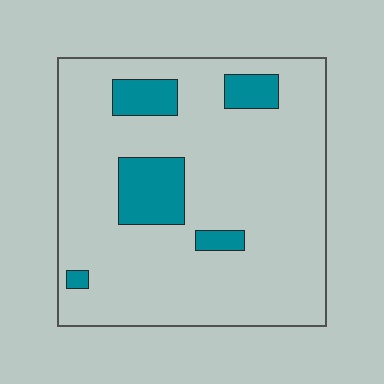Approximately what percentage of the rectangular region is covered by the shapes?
Approximately 15%.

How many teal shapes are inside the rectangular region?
5.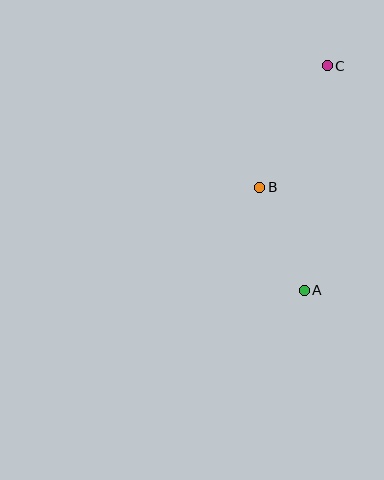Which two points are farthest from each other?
Points A and C are farthest from each other.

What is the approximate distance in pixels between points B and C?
The distance between B and C is approximately 139 pixels.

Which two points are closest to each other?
Points A and B are closest to each other.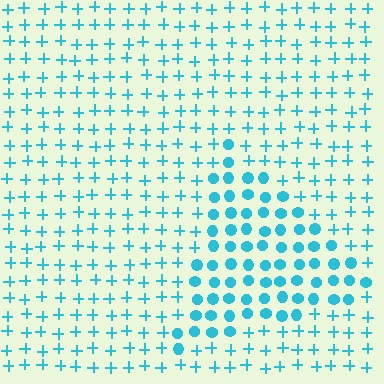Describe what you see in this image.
The image is filled with small cyan elements arranged in a uniform grid. A triangle-shaped region contains circles, while the surrounding area contains plus signs. The boundary is defined purely by the change in element shape.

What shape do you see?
I see a triangle.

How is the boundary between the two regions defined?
The boundary is defined by a change in element shape: circles inside vs. plus signs outside. All elements share the same color and spacing.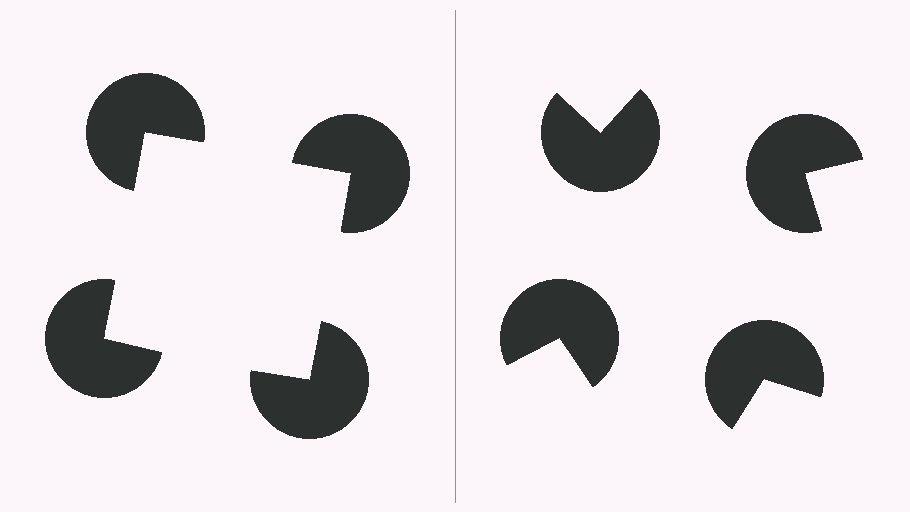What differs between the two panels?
The pac-man discs are positioned identically on both sides; only the wedge orientations differ. On the left they align to a square; on the right they are misaligned.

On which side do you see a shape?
An illusory square appears on the left side. On the right side the wedge cuts are rotated, so no coherent shape forms.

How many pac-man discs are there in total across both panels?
8 — 4 on each side.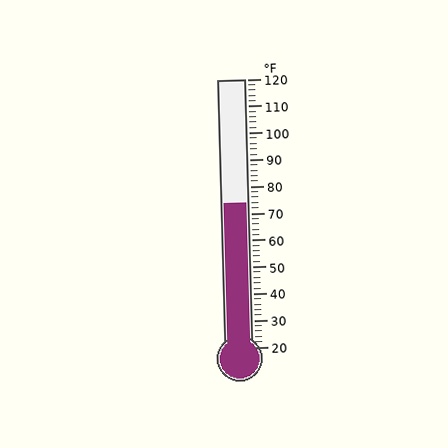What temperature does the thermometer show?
The thermometer shows approximately 74°F.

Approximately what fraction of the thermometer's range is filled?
The thermometer is filled to approximately 55% of its range.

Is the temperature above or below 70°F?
The temperature is above 70°F.